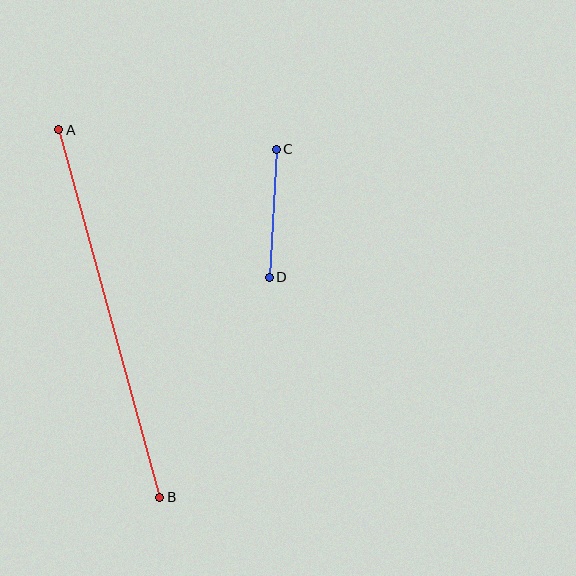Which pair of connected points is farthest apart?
Points A and B are farthest apart.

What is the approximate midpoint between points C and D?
The midpoint is at approximately (273, 213) pixels.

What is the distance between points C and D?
The distance is approximately 128 pixels.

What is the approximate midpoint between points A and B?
The midpoint is at approximately (109, 314) pixels.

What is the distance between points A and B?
The distance is approximately 381 pixels.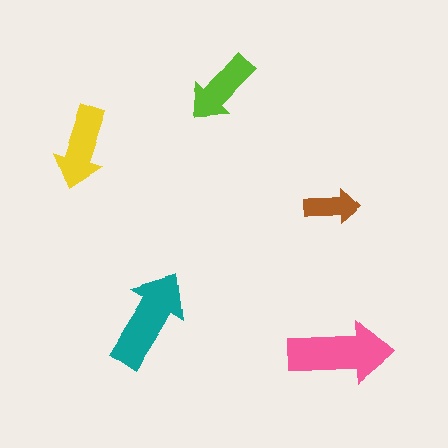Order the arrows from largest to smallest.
the pink one, the teal one, the yellow one, the lime one, the brown one.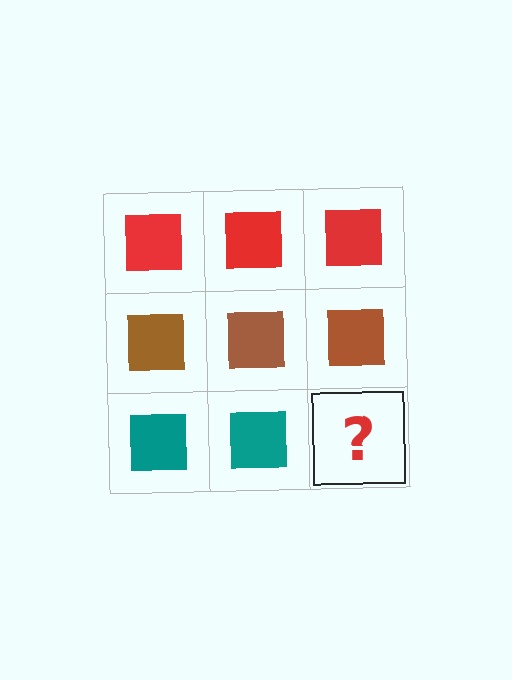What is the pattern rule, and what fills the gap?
The rule is that each row has a consistent color. The gap should be filled with a teal square.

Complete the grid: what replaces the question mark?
The question mark should be replaced with a teal square.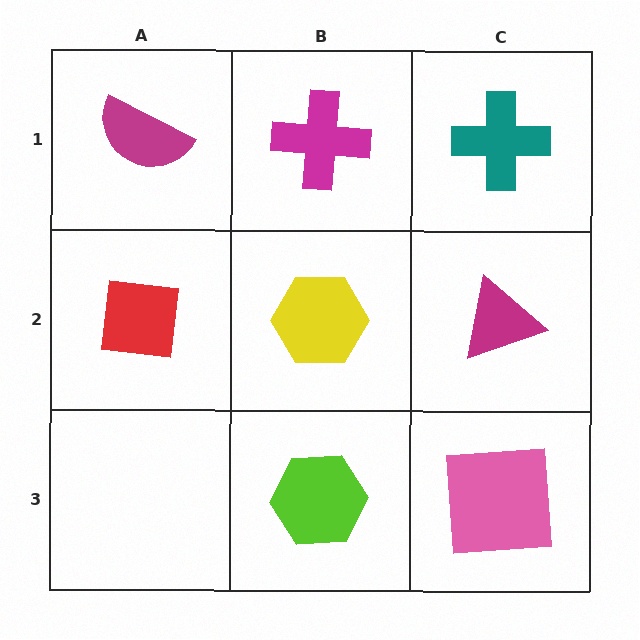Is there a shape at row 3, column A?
No, that cell is empty.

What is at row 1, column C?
A teal cross.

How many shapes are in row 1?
3 shapes.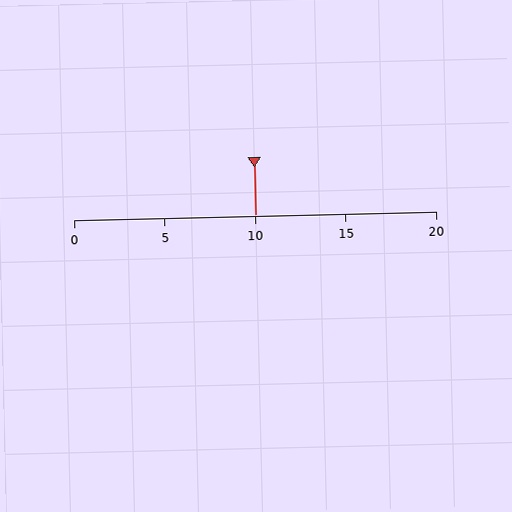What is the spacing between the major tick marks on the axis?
The major ticks are spaced 5 apart.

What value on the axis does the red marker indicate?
The marker indicates approximately 10.